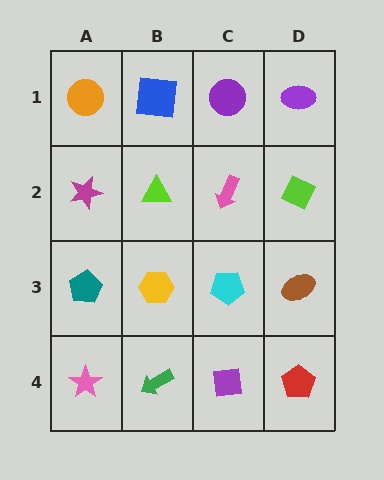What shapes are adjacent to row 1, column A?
A magenta star (row 2, column A), a blue square (row 1, column B).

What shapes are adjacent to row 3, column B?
A lime triangle (row 2, column B), a green arrow (row 4, column B), a teal pentagon (row 3, column A), a cyan pentagon (row 3, column C).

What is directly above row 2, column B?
A blue square.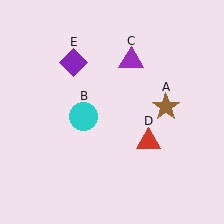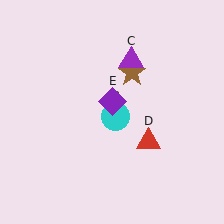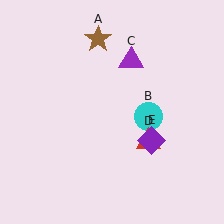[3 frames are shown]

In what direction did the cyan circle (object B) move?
The cyan circle (object B) moved right.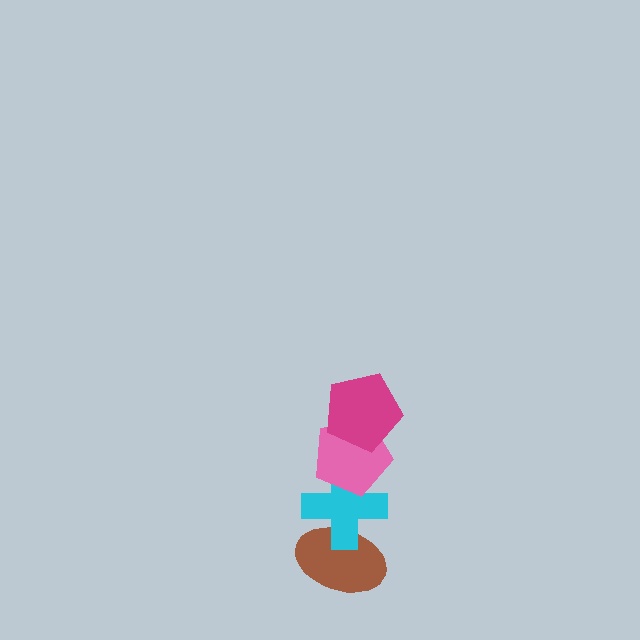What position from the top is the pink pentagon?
The pink pentagon is 2nd from the top.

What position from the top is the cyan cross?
The cyan cross is 3rd from the top.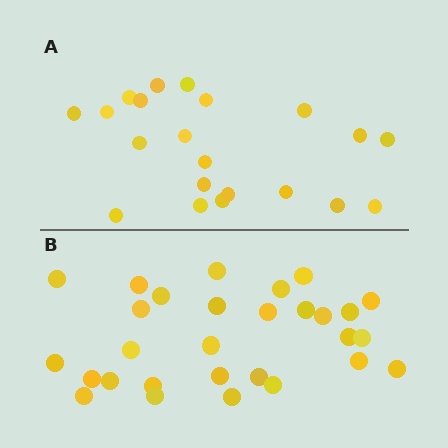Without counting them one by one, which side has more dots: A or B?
Region B (the bottom region) has more dots.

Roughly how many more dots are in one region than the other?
Region B has roughly 8 or so more dots than region A.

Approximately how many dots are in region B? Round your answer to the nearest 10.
About 30 dots. (The exact count is 29, which rounds to 30.)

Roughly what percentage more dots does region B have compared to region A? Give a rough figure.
About 40% more.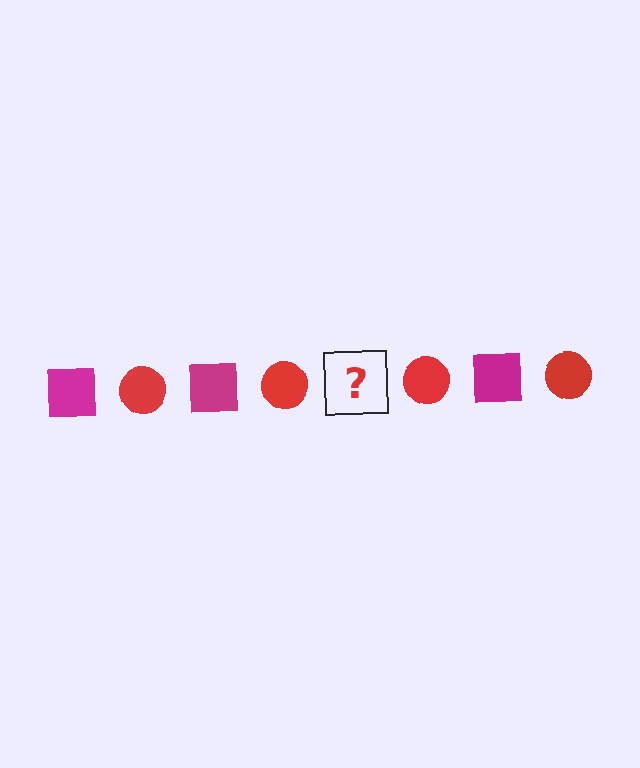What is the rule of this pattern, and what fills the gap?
The rule is that the pattern alternates between magenta square and red circle. The gap should be filled with a magenta square.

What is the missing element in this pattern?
The missing element is a magenta square.